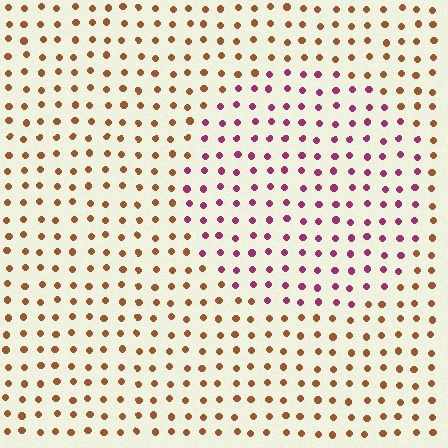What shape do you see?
I see a circle.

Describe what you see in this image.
The image is filled with small brown elements in a uniform arrangement. A circle-shaped region is visible where the elements are tinted to a slightly different hue, forming a subtle color boundary.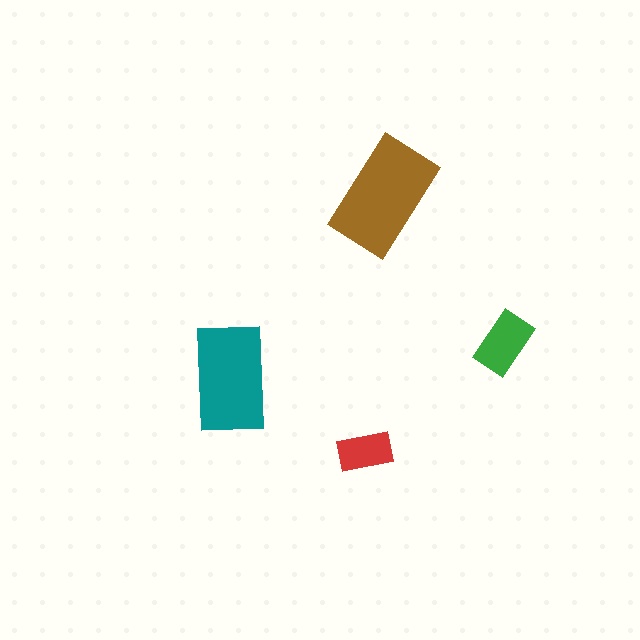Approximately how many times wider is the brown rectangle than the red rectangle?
About 2 times wider.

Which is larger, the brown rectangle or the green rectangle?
The brown one.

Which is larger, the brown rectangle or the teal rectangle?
The brown one.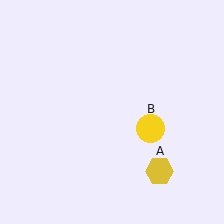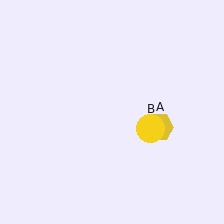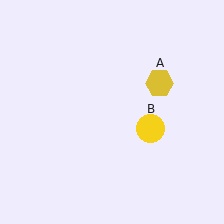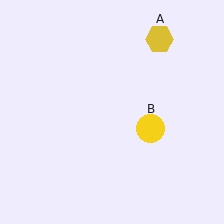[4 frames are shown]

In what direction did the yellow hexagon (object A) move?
The yellow hexagon (object A) moved up.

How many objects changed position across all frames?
1 object changed position: yellow hexagon (object A).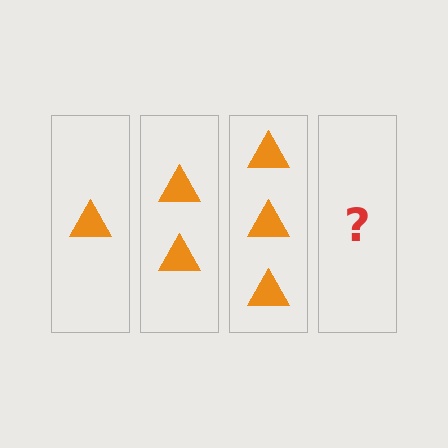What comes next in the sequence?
The next element should be 4 triangles.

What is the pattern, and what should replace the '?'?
The pattern is that each step adds one more triangle. The '?' should be 4 triangles.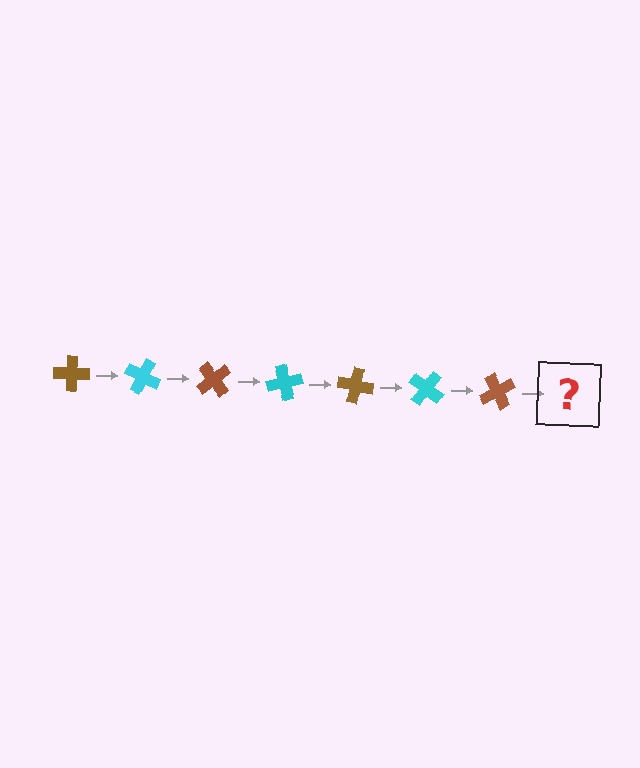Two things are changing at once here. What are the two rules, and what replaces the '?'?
The two rules are that it rotates 25 degrees each step and the color cycles through brown and cyan. The '?' should be a cyan cross, rotated 175 degrees from the start.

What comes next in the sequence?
The next element should be a cyan cross, rotated 175 degrees from the start.